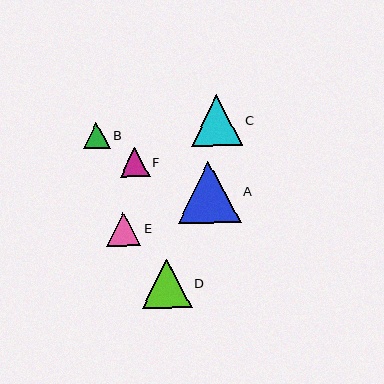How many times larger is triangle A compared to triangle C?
Triangle A is approximately 1.2 times the size of triangle C.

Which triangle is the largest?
Triangle A is the largest with a size of approximately 62 pixels.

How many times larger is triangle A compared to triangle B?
Triangle A is approximately 2.4 times the size of triangle B.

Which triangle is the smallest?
Triangle B is the smallest with a size of approximately 26 pixels.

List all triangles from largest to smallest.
From largest to smallest: A, C, D, E, F, B.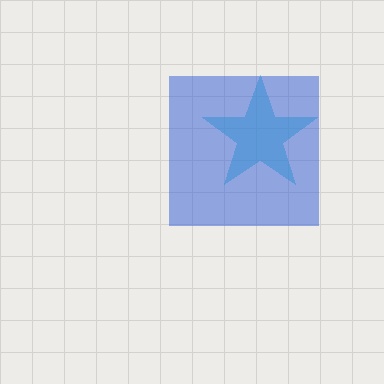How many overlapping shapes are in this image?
There are 2 overlapping shapes in the image.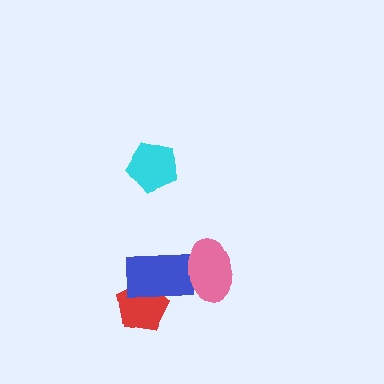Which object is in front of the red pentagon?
The blue rectangle is in front of the red pentagon.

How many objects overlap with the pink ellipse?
1 object overlaps with the pink ellipse.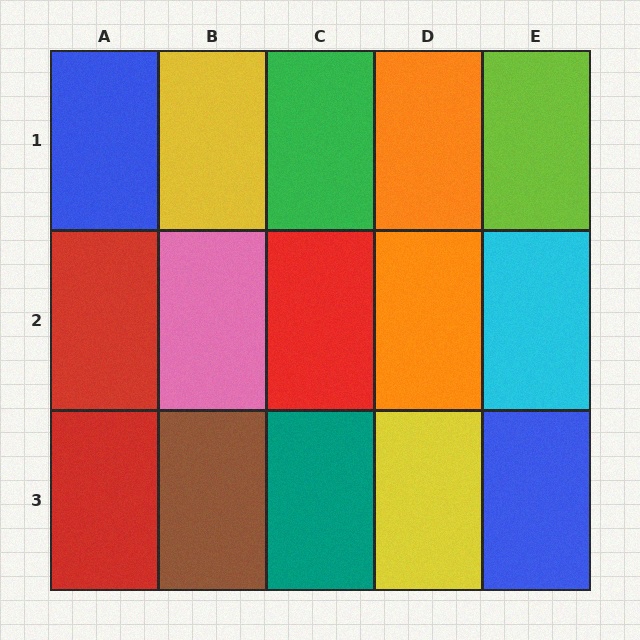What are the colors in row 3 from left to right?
Red, brown, teal, yellow, blue.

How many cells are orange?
2 cells are orange.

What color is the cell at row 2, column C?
Red.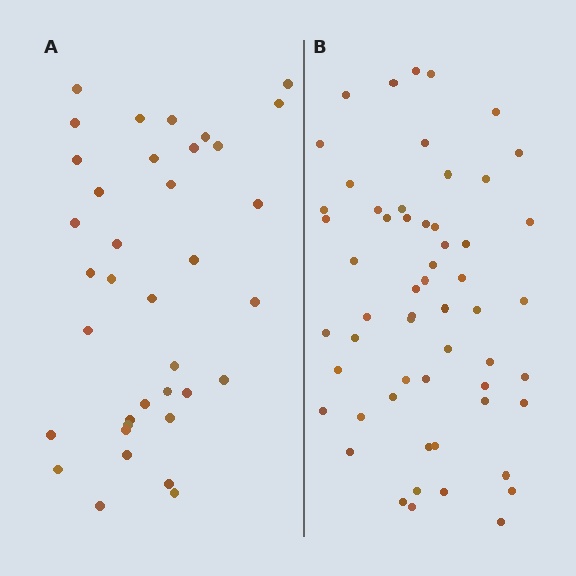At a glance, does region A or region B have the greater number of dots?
Region B (the right region) has more dots.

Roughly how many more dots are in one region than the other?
Region B has approximately 20 more dots than region A.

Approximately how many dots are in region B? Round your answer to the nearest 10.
About 60 dots. (The exact count is 57, which rounds to 60.)